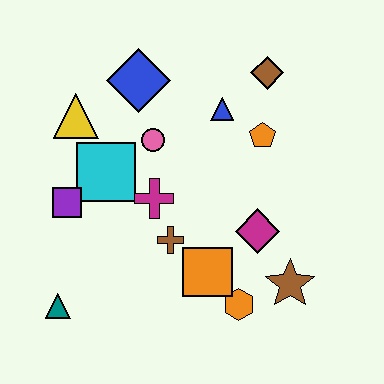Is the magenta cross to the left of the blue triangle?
Yes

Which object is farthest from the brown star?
The yellow triangle is farthest from the brown star.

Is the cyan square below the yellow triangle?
Yes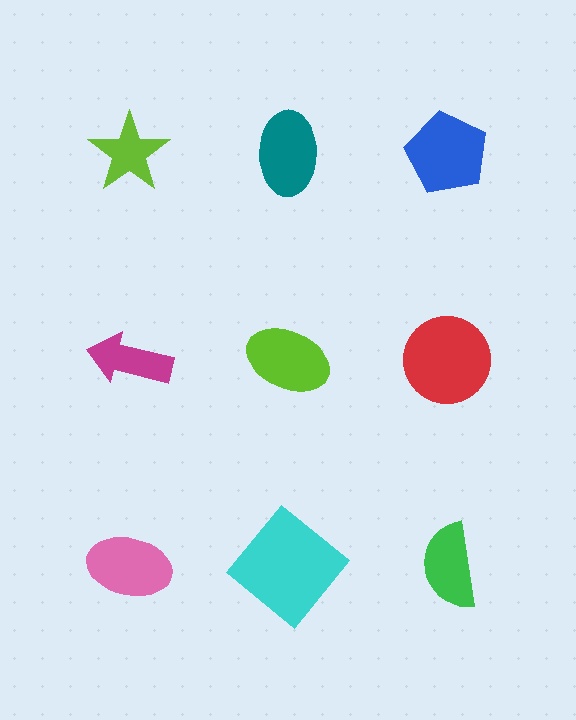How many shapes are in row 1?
3 shapes.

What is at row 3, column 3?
A green semicircle.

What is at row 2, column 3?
A red circle.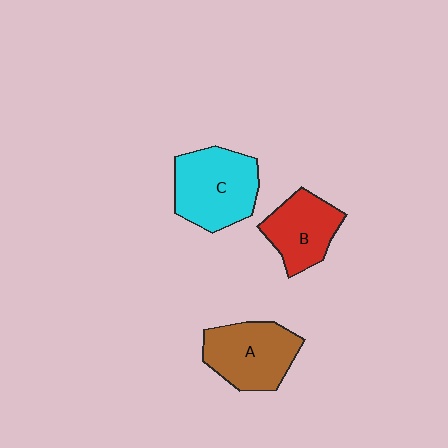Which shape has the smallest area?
Shape B (red).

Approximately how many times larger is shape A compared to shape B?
Approximately 1.2 times.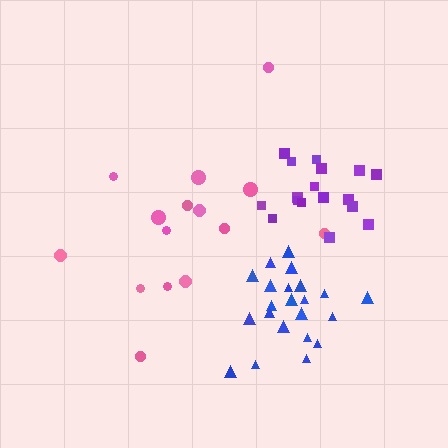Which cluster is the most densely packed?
Purple.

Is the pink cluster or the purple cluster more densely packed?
Purple.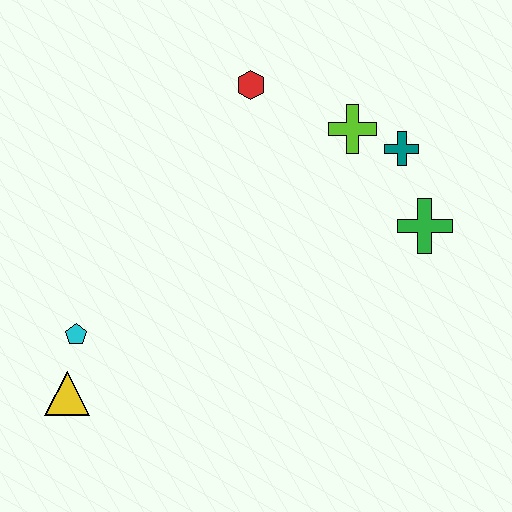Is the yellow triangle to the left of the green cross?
Yes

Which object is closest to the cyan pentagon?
The yellow triangle is closest to the cyan pentagon.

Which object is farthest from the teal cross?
The yellow triangle is farthest from the teal cross.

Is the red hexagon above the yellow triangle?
Yes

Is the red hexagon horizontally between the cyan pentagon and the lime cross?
Yes